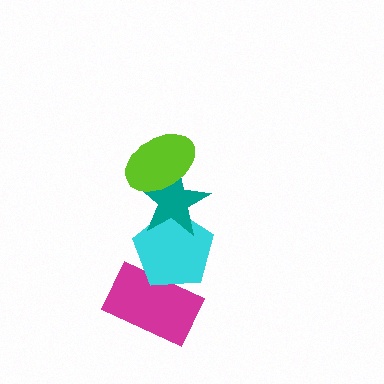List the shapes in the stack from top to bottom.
From top to bottom: the lime ellipse, the teal star, the cyan pentagon, the magenta rectangle.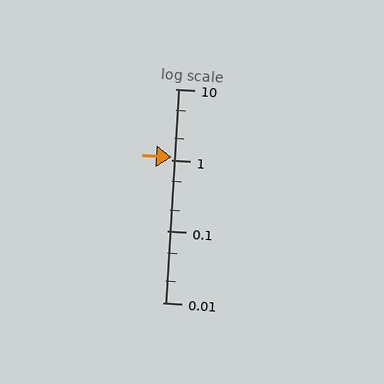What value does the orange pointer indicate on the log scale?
The pointer indicates approximately 1.1.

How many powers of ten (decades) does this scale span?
The scale spans 3 decades, from 0.01 to 10.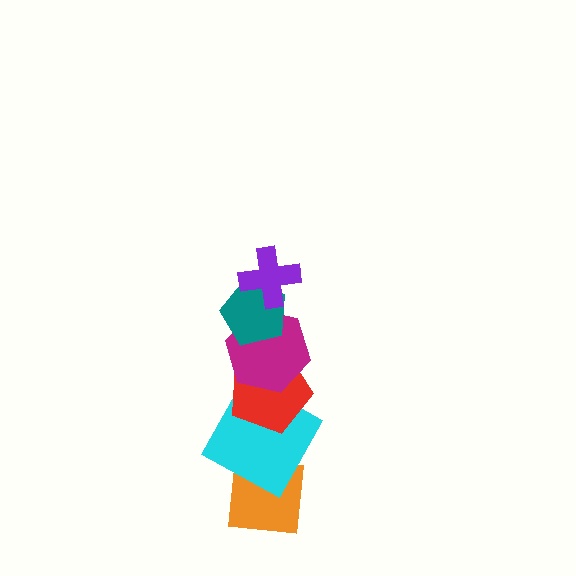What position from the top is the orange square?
The orange square is 6th from the top.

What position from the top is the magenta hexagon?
The magenta hexagon is 3rd from the top.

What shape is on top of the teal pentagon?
The purple cross is on top of the teal pentagon.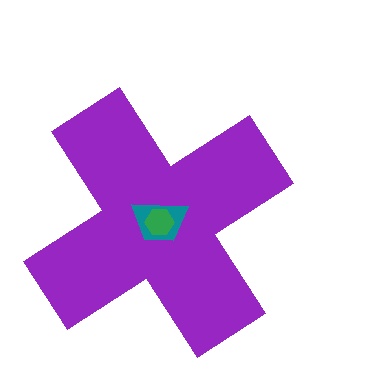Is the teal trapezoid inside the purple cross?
Yes.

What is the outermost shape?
The purple cross.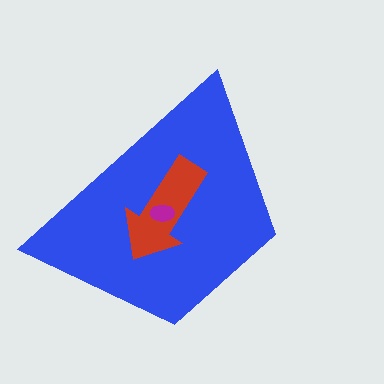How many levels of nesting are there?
3.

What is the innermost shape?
The magenta ellipse.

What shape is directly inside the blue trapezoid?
The red arrow.